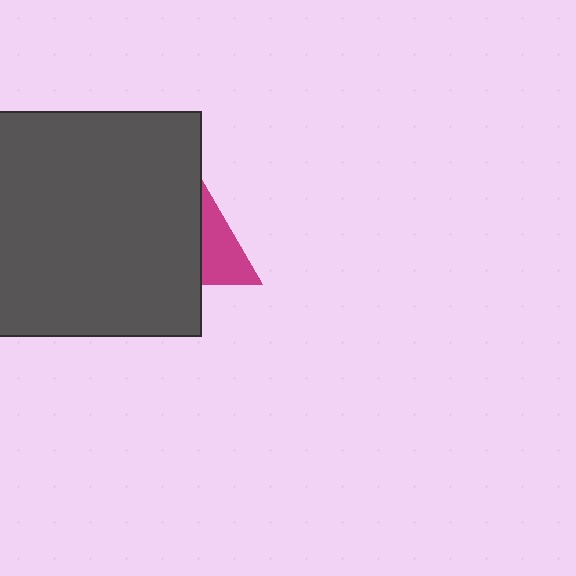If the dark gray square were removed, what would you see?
You would see the complete magenta triangle.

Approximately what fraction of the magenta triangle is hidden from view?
Roughly 56% of the magenta triangle is hidden behind the dark gray square.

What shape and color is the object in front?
The object in front is a dark gray square.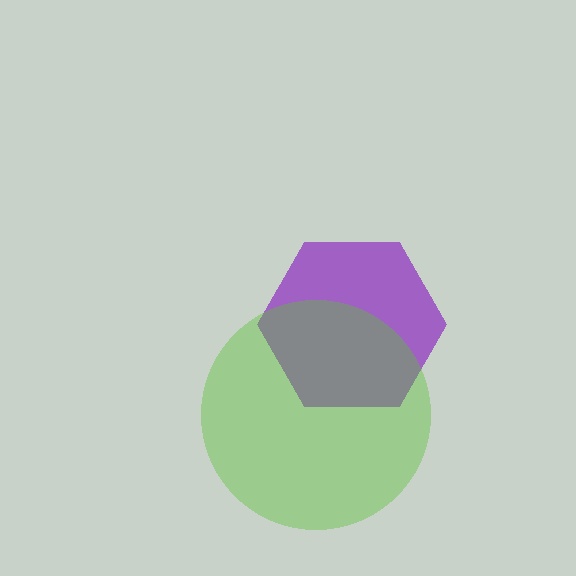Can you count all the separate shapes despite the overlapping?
Yes, there are 2 separate shapes.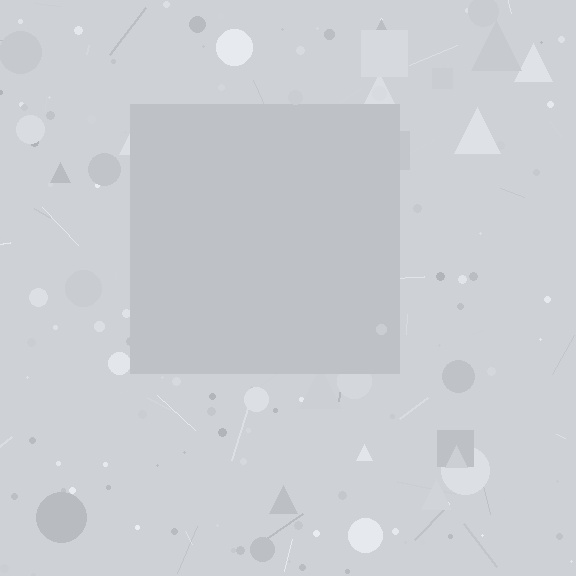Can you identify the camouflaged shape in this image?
The camouflaged shape is a square.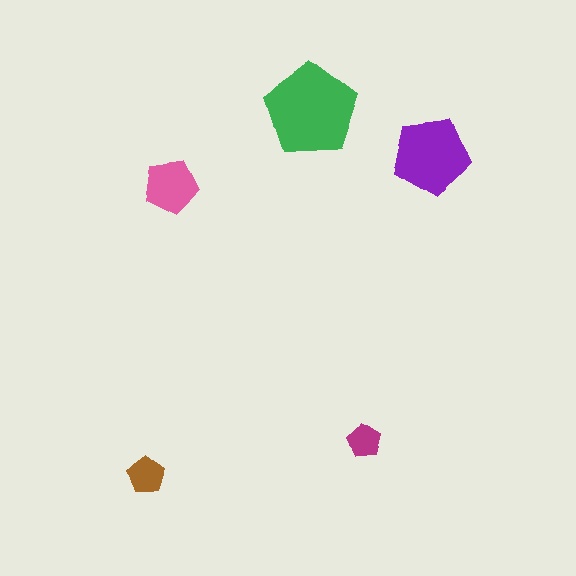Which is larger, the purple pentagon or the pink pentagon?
The purple one.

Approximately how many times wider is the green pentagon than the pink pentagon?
About 1.5 times wider.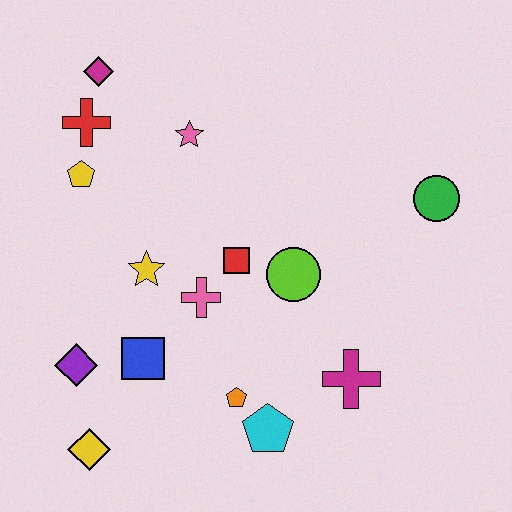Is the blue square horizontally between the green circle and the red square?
No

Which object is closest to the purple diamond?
The blue square is closest to the purple diamond.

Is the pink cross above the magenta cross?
Yes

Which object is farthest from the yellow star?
The green circle is farthest from the yellow star.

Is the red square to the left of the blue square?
No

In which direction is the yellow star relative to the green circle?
The yellow star is to the left of the green circle.